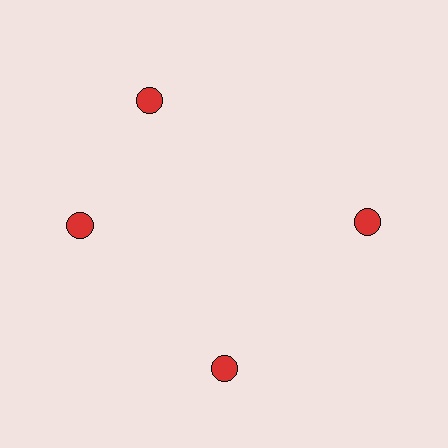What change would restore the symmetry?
The symmetry would be restored by rotating it back into even spacing with its neighbors so that all 4 circles sit at equal angles and equal distance from the center.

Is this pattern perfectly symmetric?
No. The 4 red circles are arranged in a ring, but one element near the 12 o'clock position is rotated out of alignment along the ring, breaking the 4-fold rotational symmetry.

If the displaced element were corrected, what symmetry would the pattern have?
It would have 4-fold rotational symmetry — the pattern would map onto itself every 90 degrees.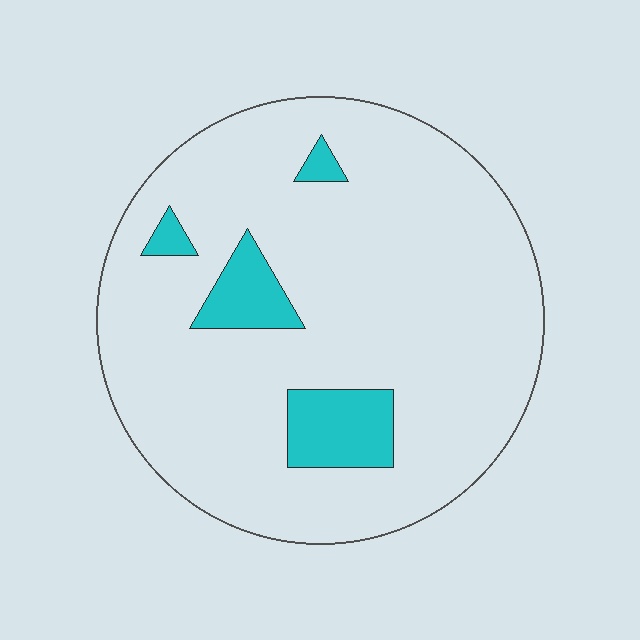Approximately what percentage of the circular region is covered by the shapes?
Approximately 10%.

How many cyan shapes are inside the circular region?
4.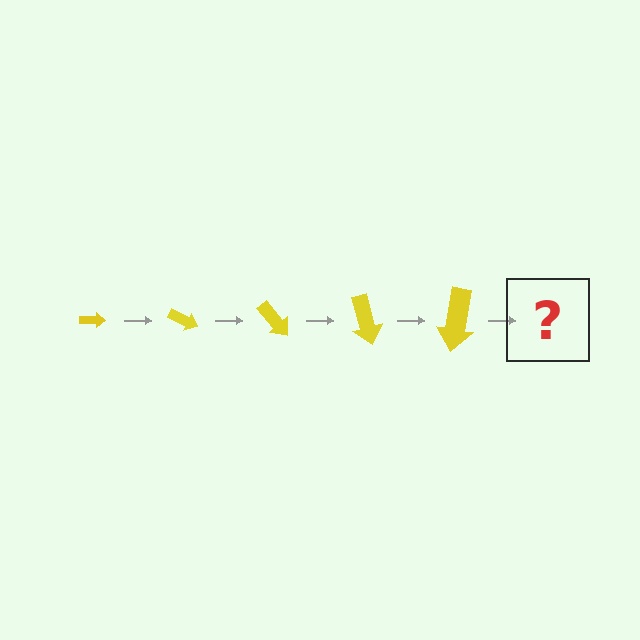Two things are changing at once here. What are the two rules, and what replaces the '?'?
The two rules are that the arrow grows larger each step and it rotates 25 degrees each step. The '?' should be an arrow, larger than the previous one and rotated 125 degrees from the start.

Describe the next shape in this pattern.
It should be an arrow, larger than the previous one and rotated 125 degrees from the start.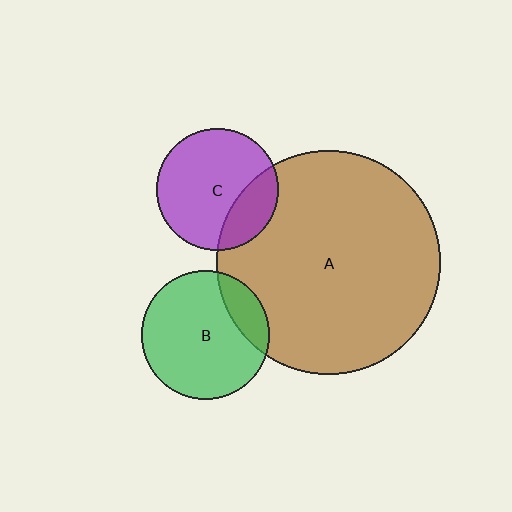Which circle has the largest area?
Circle A (brown).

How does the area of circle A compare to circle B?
Approximately 3.0 times.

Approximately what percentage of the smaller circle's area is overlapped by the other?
Approximately 25%.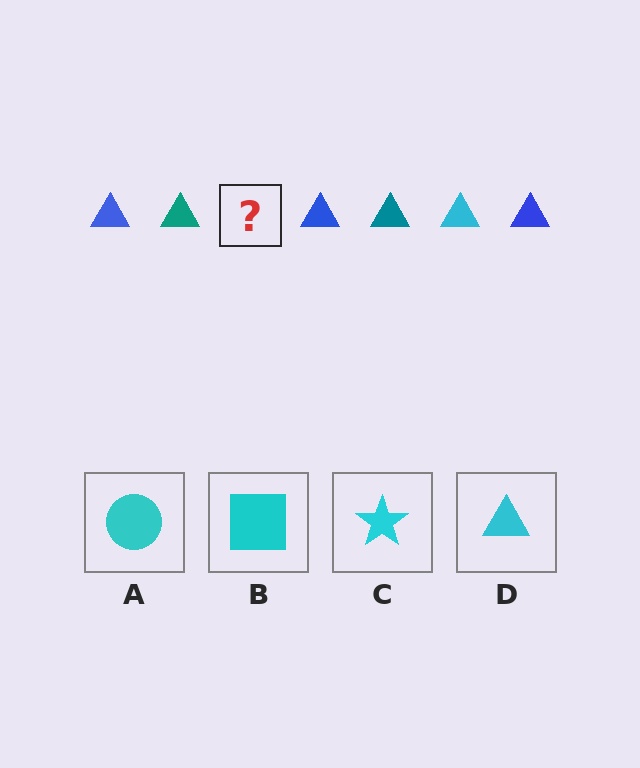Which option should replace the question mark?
Option D.